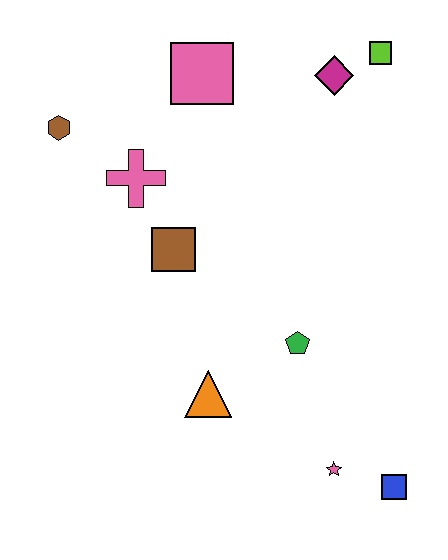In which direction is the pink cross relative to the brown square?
The pink cross is above the brown square.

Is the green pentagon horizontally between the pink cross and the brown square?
No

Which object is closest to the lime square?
The magenta diamond is closest to the lime square.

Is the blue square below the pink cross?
Yes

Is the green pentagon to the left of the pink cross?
No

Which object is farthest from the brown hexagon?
The blue square is farthest from the brown hexagon.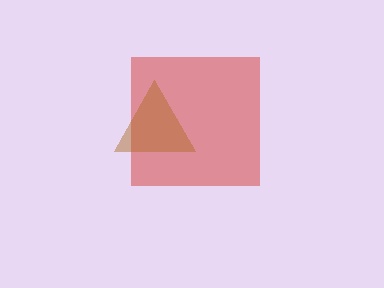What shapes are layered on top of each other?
The layered shapes are: a red square, a brown triangle.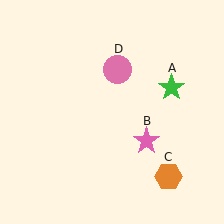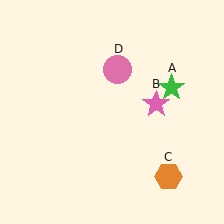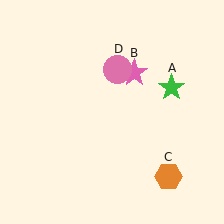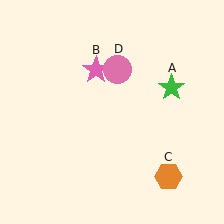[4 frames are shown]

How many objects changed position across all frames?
1 object changed position: pink star (object B).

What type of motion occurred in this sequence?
The pink star (object B) rotated counterclockwise around the center of the scene.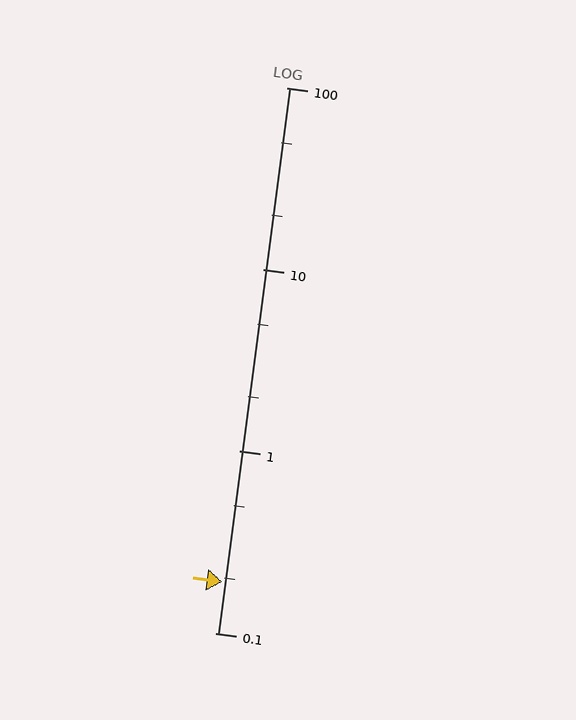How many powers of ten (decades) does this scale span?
The scale spans 3 decades, from 0.1 to 100.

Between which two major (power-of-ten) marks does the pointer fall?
The pointer is between 0.1 and 1.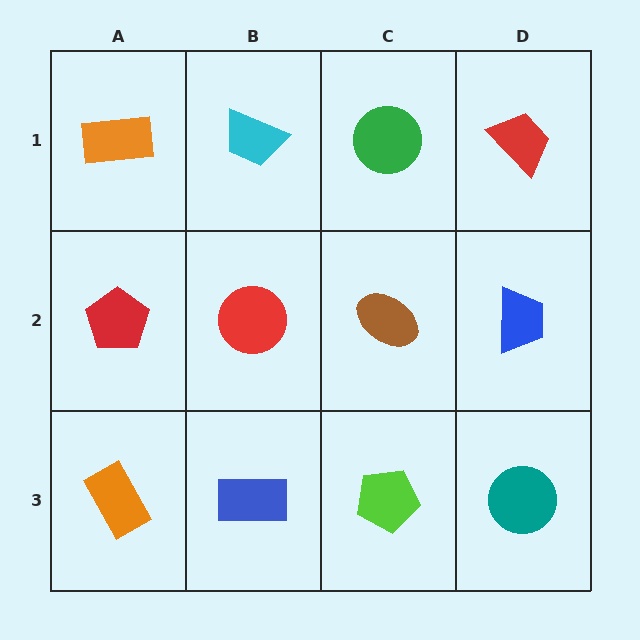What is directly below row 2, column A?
An orange rectangle.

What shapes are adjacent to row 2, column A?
An orange rectangle (row 1, column A), an orange rectangle (row 3, column A), a red circle (row 2, column B).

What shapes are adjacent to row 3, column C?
A brown ellipse (row 2, column C), a blue rectangle (row 3, column B), a teal circle (row 3, column D).